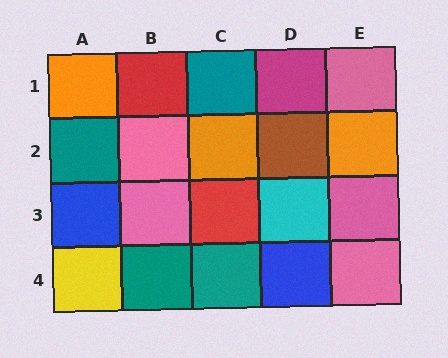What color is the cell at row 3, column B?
Pink.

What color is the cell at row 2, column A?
Teal.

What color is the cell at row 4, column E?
Pink.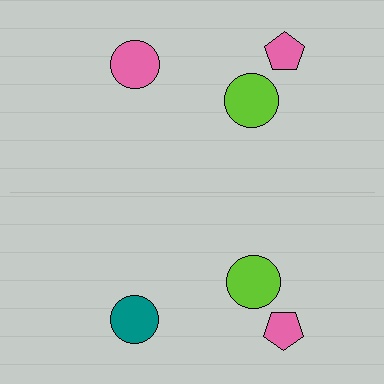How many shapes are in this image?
There are 6 shapes in this image.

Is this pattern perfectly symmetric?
No, the pattern is not perfectly symmetric. The teal circle on the bottom side breaks the symmetry — its mirror counterpart is pink.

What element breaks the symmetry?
The teal circle on the bottom side breaks the symmetry — its mirror counterpart is pink.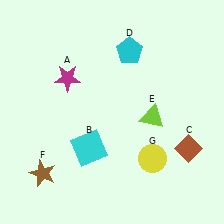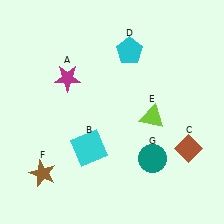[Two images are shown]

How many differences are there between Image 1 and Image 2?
There is 1 difference between the two images.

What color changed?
The circle (G) changed from yellow in Image 1 to teal in Image 2.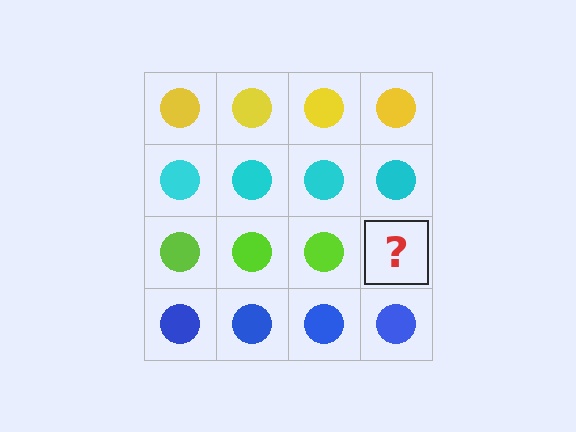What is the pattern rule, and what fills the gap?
The rule is that each row has a consistent color. The gap should be filled with a lime circle.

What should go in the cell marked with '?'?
The missing cell should contain a lime circle.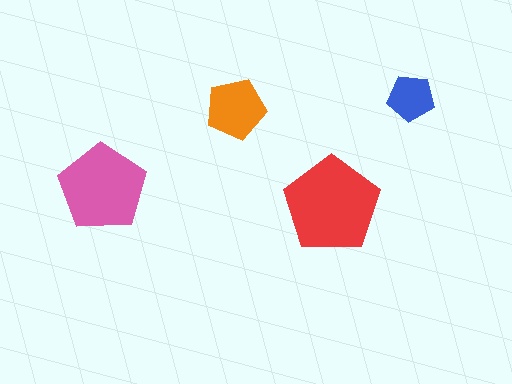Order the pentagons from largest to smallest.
the red one, the pink one, the orange one, the blue one.